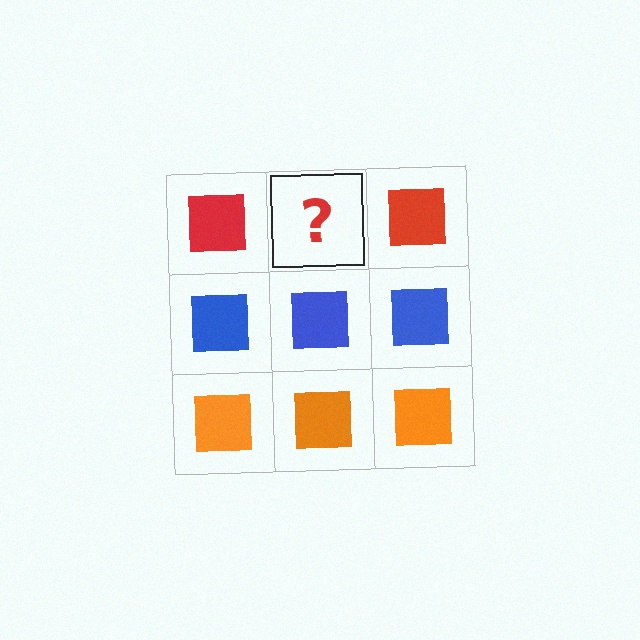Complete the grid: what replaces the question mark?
The question mark should be replaced with a red square.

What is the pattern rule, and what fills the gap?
The rule is that each row has a consistent color. The gap should be filled with a red square.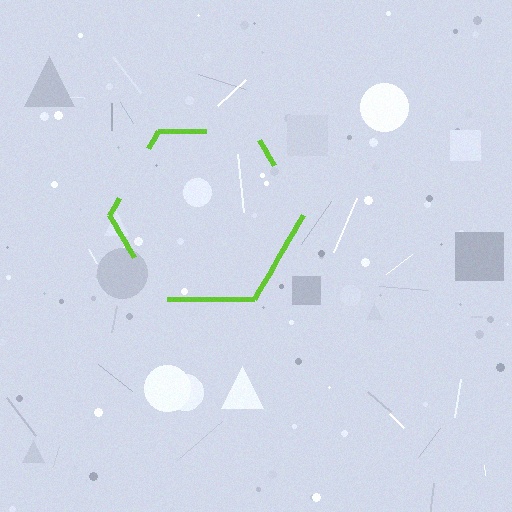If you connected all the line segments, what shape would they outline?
They would outline a hexagon.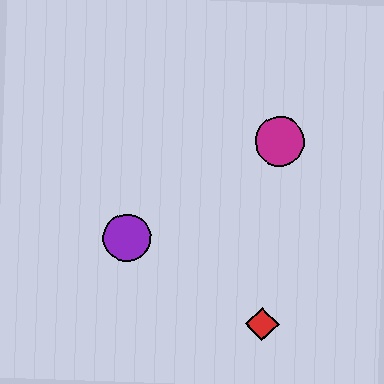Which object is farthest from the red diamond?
The magenta circle is farthest from the red diamond.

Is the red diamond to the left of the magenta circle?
Yes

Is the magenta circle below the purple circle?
No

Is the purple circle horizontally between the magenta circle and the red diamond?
No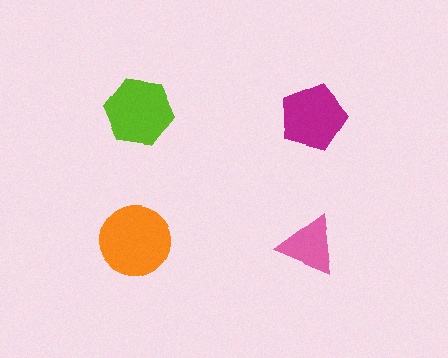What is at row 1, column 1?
A lime hexagon.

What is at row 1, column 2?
A magenta pentagon.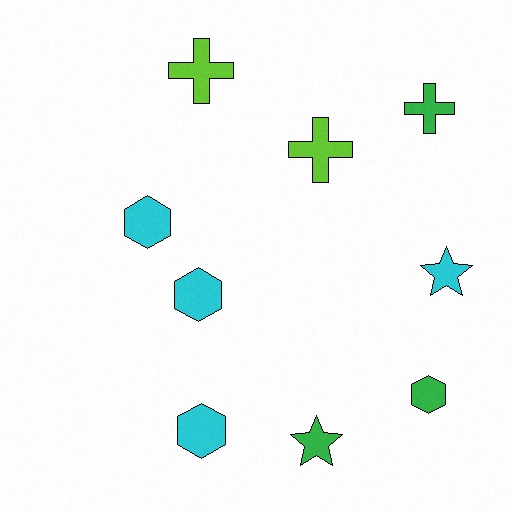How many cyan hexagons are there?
There are 3 cyan hexagons.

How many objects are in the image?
There are 9 objects.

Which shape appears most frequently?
Hexagon, with 4 objects.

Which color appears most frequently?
Cyan, with 4 objects.